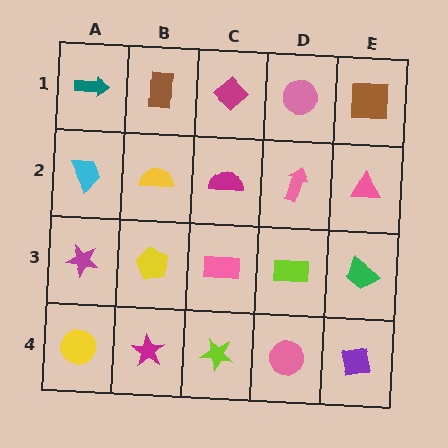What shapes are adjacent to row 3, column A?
A cyan trapezoid (row 2, column A), a yellow circle (row 4, column A), a yellow pentagon (row 3, column B).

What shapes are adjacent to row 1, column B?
A yellow semicircle (row 2, column B), a teal arrow (row 1, column A), a magenta diamond (row 1, column C).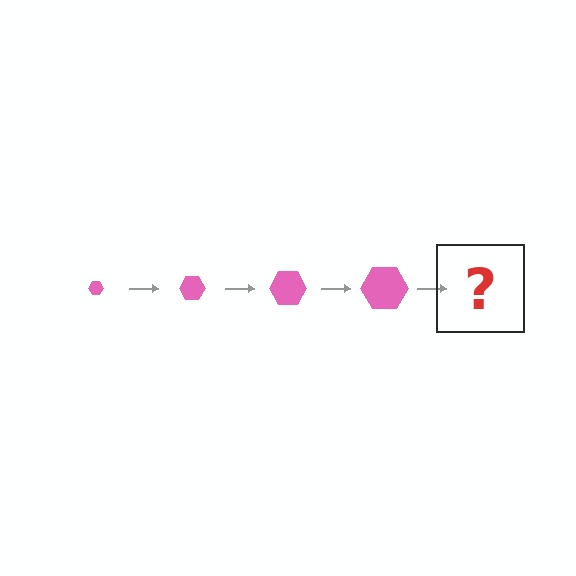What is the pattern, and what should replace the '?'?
The pattern is that the hexagon gets progressively larger each step. The '?' should be a pink hexagon, larger than the previous one.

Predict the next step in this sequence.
The next step is a pink hexagon, larger than the previous one.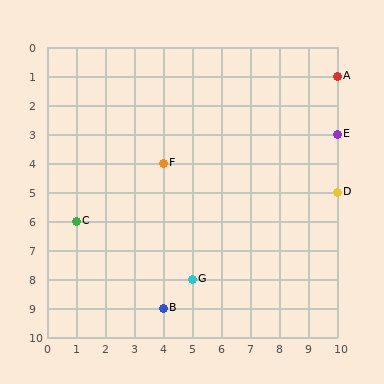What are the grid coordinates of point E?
Point E is at grid coordinates (10, 3).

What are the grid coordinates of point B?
Point B is at grid coordinates (4, 9).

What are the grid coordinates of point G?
Point G is at grid coordinates (5, 8).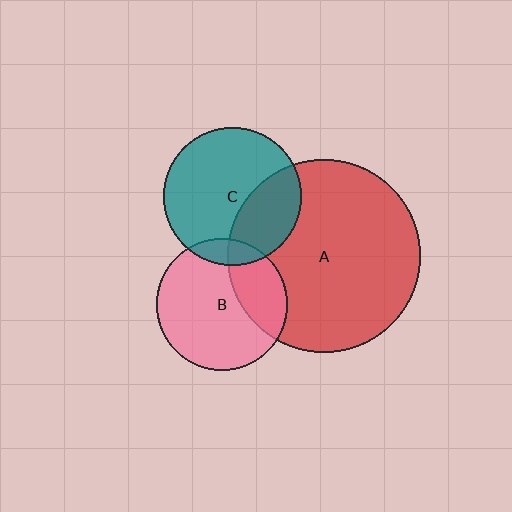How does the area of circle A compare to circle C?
Approximately 2.0 times.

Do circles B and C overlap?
Yes.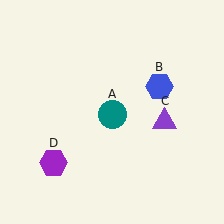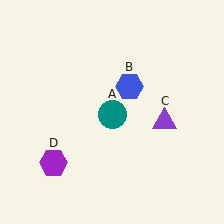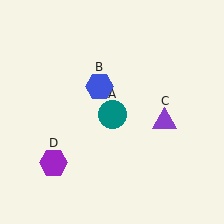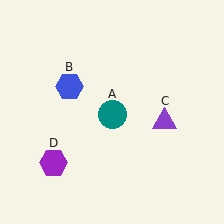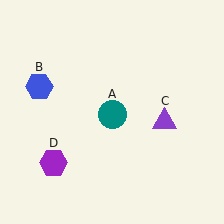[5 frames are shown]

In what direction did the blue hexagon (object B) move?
The blue hexagon (object B) moved left.